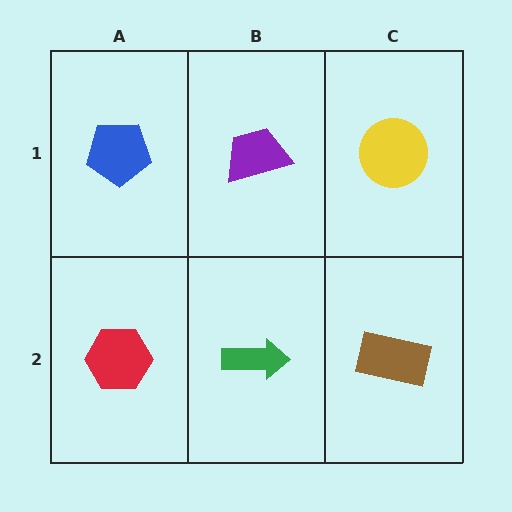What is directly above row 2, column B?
A purple trapezoid.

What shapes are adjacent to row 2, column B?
A purple trapezoid (row 1, column B), a red hexagon (row 2, column A), a brown rectangle (row 2, column C).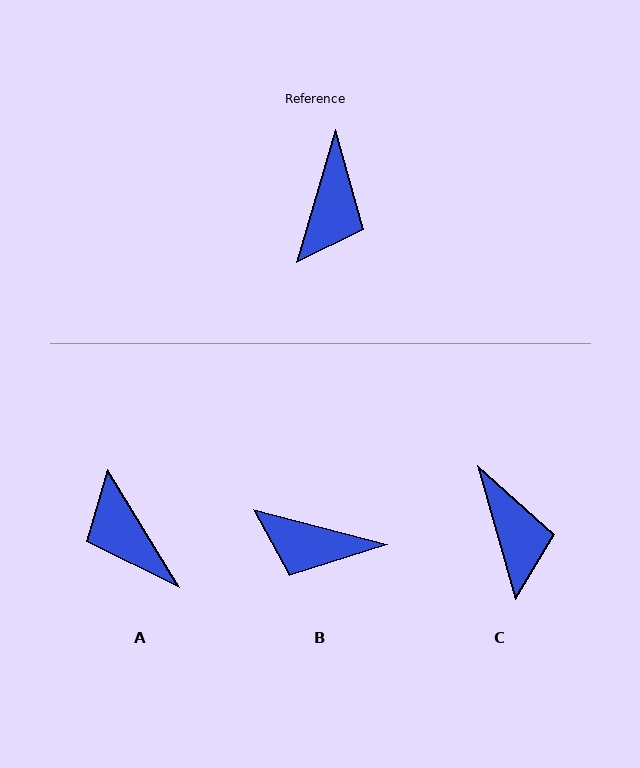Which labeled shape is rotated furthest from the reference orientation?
A, about 132 degrees away.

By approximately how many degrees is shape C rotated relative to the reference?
Approximately 32 degrees counter-clockwise.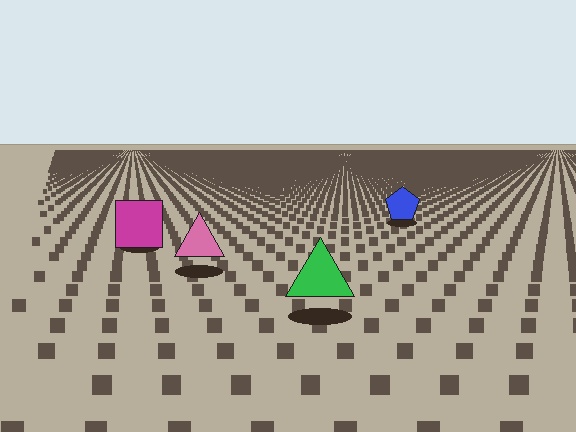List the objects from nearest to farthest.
From nearest to farthest: the green triangle, the pink triangle, the magenta square, the blue pentagon.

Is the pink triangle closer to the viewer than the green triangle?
No. The green triangle is closer — you can tell from the texture gradient: the ground texture is coarser near it.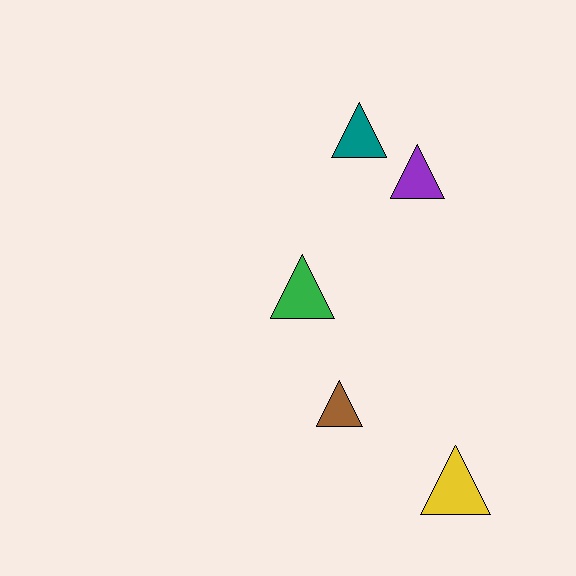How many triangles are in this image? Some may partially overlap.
There are 5 triangles.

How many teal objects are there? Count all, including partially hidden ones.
There is 1 teal object.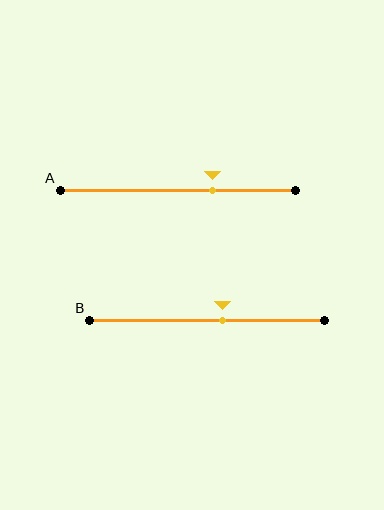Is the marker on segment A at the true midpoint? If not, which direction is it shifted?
No, the marker on segment A is shifted to the right by about 15% of the segment length.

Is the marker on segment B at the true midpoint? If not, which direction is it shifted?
No, the marker on segment B is shifted to the right by about 6% of the segment length.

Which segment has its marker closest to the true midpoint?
Segment B has its marker closest to the true midpoint.